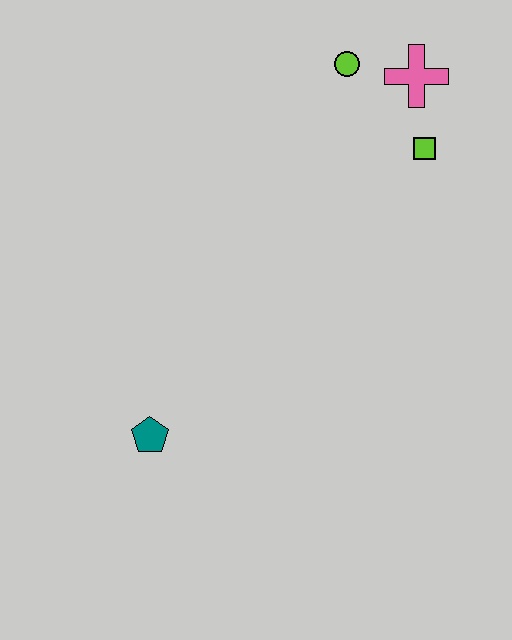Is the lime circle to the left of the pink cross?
Yes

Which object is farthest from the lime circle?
The teal pentagon is farthest from the lime circle.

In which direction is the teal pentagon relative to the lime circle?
The teal pentagon is below the lime circle.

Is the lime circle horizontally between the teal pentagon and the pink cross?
Yes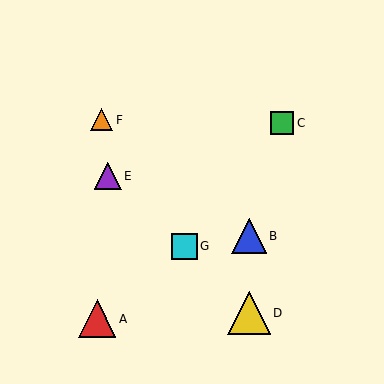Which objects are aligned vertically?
Objects B, D are aligned vertically.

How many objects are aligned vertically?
2 objects (B, D) are aligned vertically.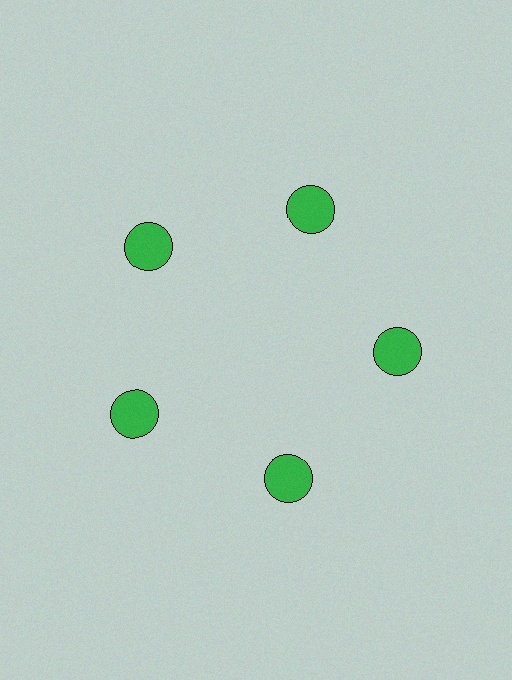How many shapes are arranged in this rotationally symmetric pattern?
There are 5 shapes, arranged in 5 groups of 1.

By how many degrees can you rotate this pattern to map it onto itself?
The pattern maps onto itself every 72 degrees of rotation.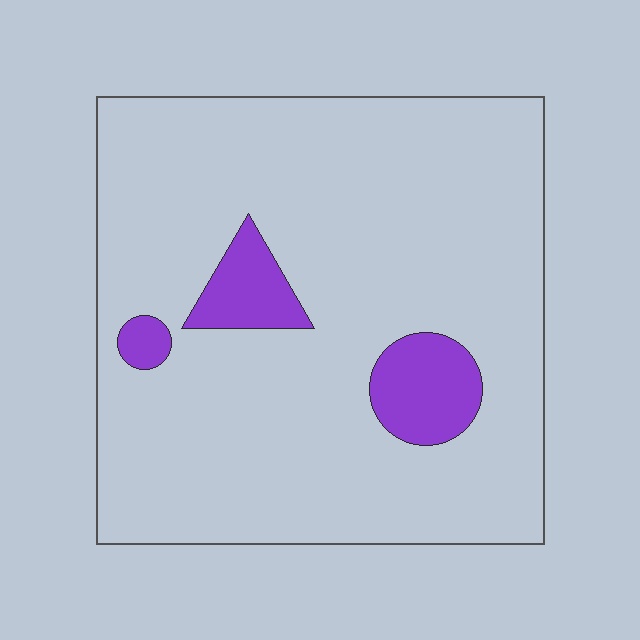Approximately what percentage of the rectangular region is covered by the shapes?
Approximately 10%.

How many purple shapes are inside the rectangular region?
3.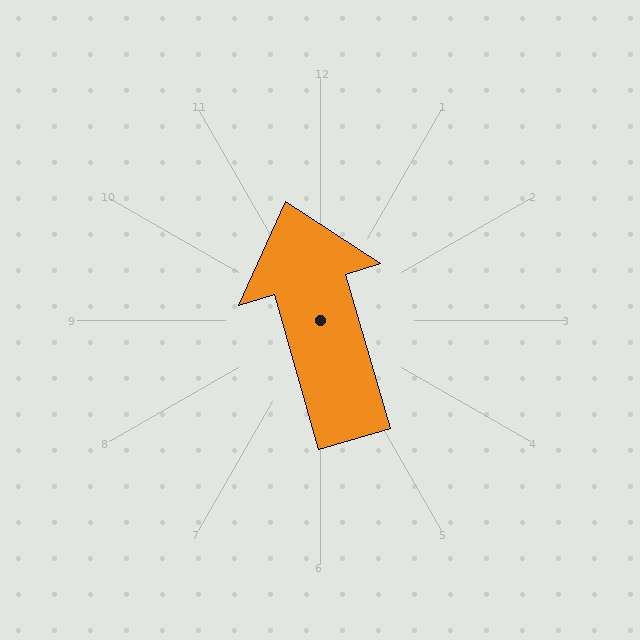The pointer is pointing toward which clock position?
Roughly 11 o'clock.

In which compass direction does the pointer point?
North.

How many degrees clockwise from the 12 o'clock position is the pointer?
Approximately 344 degrees.